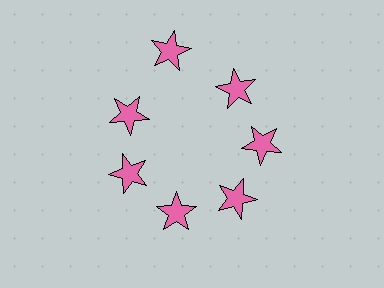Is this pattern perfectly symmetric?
No. The 7 pink stars are arranged in a ring, but one element near the 12 o'clock position is pushed outward from the center, breaking the 7-fold rotational symmetry.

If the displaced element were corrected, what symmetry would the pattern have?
It would have 7-fold rotational symmetry — the pattern would map onto itself every 51 degrees.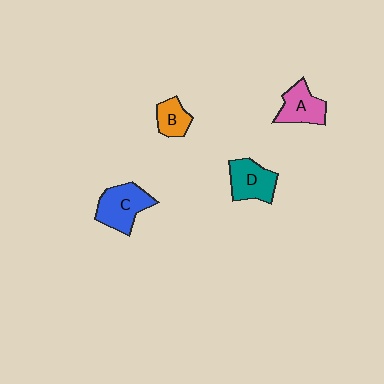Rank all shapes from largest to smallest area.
From largest to smallest: C (blue), D (teal), A (pink), B (orange).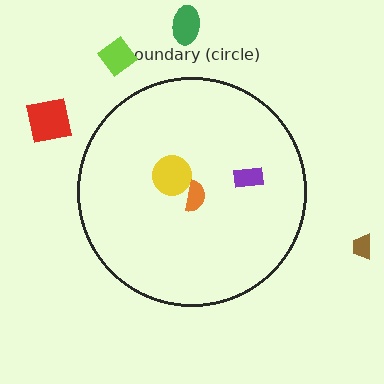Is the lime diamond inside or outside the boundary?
Outside.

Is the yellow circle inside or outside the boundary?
Inside.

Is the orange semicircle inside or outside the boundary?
Inside.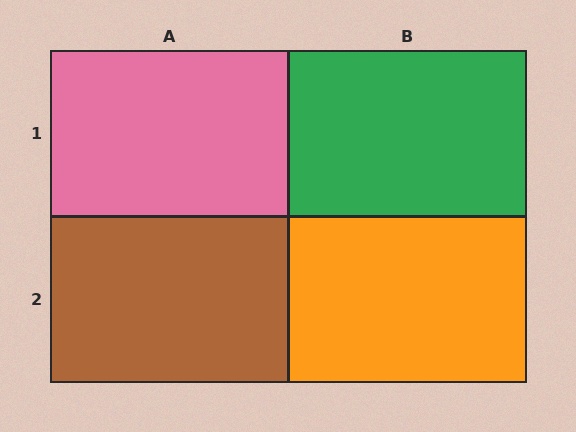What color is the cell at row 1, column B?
Green.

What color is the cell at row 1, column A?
Pink.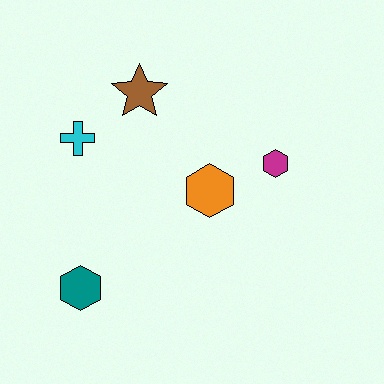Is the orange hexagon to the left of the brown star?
No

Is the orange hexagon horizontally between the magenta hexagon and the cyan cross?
Yes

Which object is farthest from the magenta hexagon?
The teal hexagon is farthest from the magenta hexagon.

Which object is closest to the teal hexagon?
The cyan cross is closest to the teal hexagon.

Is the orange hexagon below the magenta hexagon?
Yes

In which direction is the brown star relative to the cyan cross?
The brown star is to the right of the cyan cross.